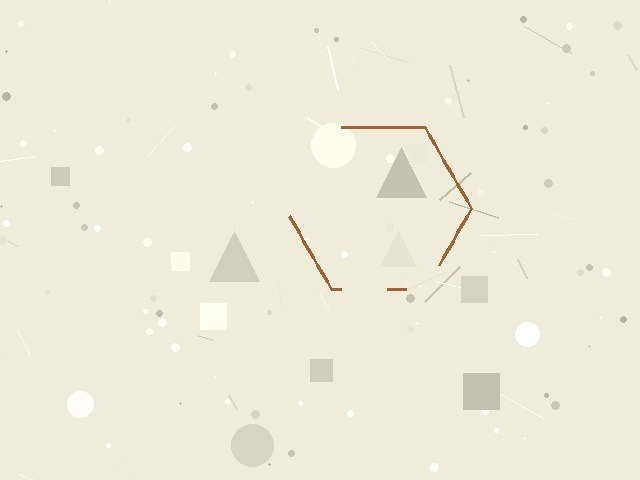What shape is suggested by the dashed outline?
The dashed outline suggests a hexagon.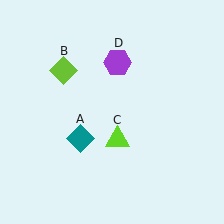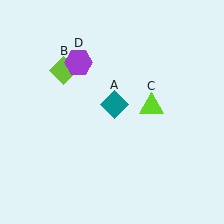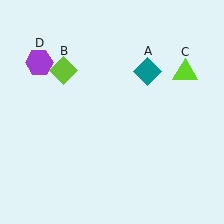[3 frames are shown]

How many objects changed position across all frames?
3 objects changed position: teal diamond (object A), lime triangle (object C), purple hexagon (object D).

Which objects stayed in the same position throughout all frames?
Lime diamond (object B) remained stationary.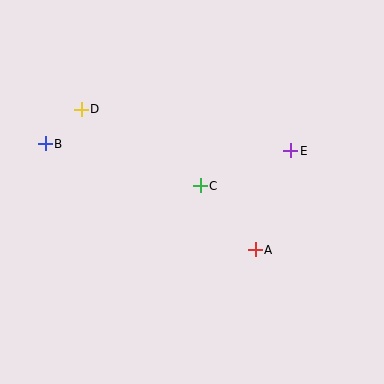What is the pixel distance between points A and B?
The distance between A and B is 236 pixels.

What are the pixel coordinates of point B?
Point B is at (45, 144).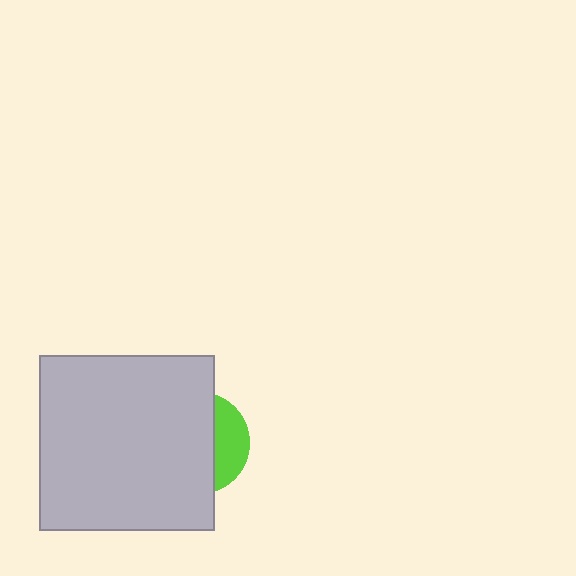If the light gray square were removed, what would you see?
You would see the complete lime circle.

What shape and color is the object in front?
The object in front is a light gray square.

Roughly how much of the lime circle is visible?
A small part of it is visible (roughly 30%).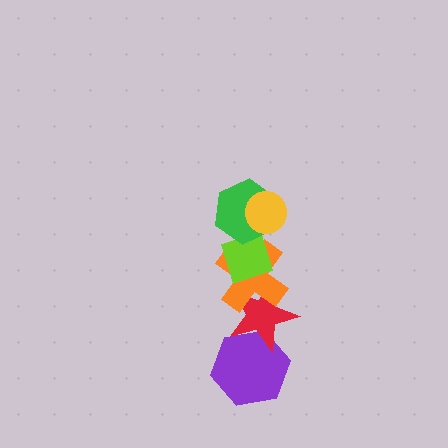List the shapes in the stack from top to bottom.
From top to bottom: the yellow circle, the green hexagon, the lime diamond, the orange cross, the red star, the purple hexagon.